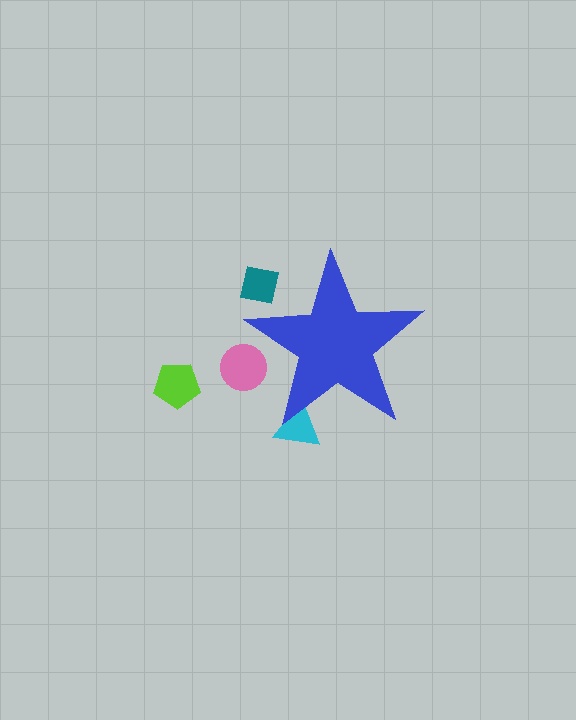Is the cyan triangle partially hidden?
Yes, the cyan triangle is partially hidden behind the blue star.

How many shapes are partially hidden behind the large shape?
3 shapes are partially hidden.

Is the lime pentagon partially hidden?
No, the lime pentagon is fully visible.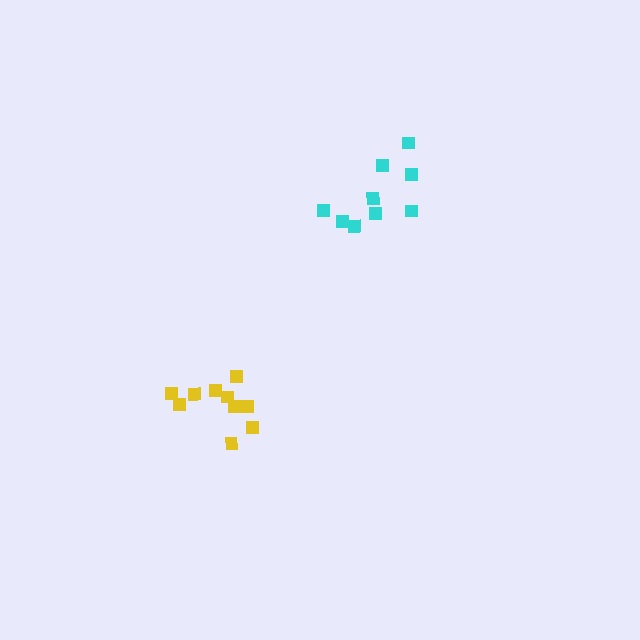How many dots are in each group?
Group 1: 10 dots, Group 2: 9 dots (19 total).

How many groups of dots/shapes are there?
There are 2 groups.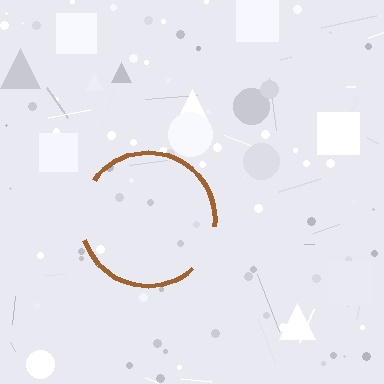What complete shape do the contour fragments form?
The contour fragments form a circle.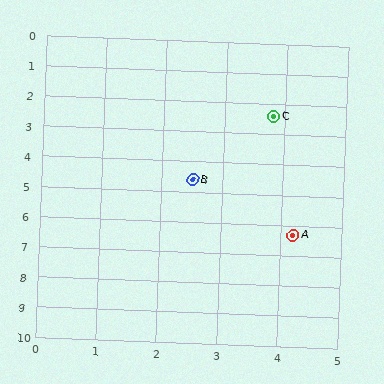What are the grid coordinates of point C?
Point C is at approximately (3.8, 2.4).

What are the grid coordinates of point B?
Point B is at approximately (2.5, 4.6).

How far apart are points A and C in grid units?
Points A and C are about 3.9 grid units apart.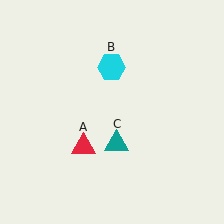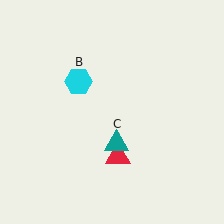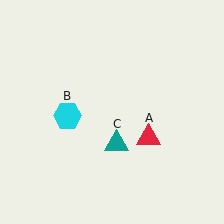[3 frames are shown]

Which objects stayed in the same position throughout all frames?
Teal triangle (object C) remained stationary.